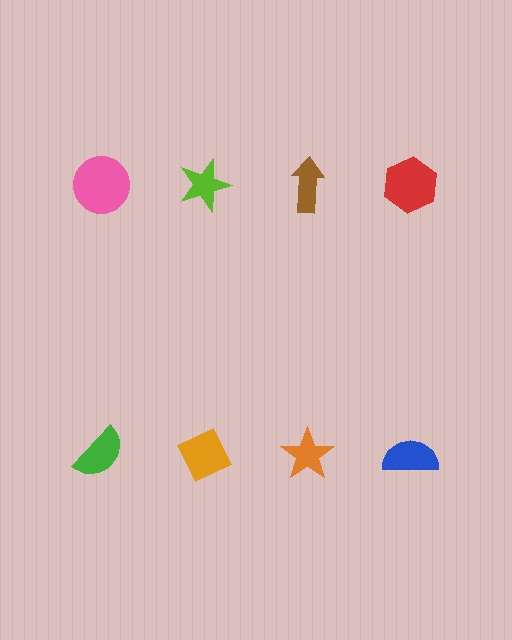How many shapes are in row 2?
4 shapes.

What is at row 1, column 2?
A lime star.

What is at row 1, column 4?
A red hexagon.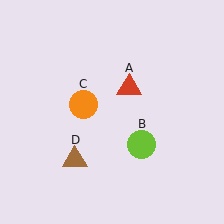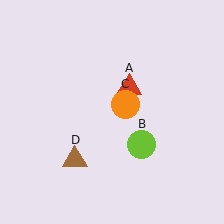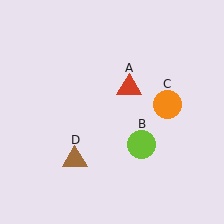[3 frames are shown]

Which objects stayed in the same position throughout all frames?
Red triangle (object A) and lime circle (object B) and brown triangle (object D) remained stationary.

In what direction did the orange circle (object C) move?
The orange circle (object C) moved right.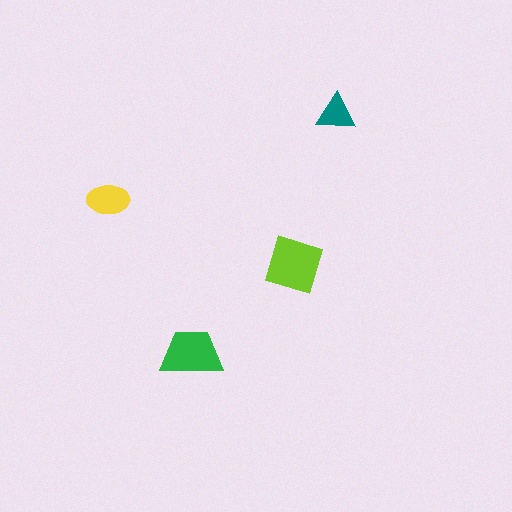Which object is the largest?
The lime diamond.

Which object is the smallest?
The teal triangle.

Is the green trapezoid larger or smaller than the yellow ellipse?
Larger.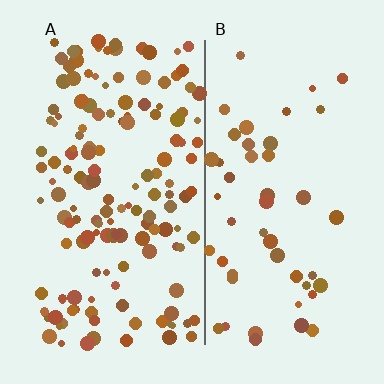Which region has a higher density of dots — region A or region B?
A (the left).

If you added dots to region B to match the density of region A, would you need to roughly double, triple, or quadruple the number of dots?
Approximately triple.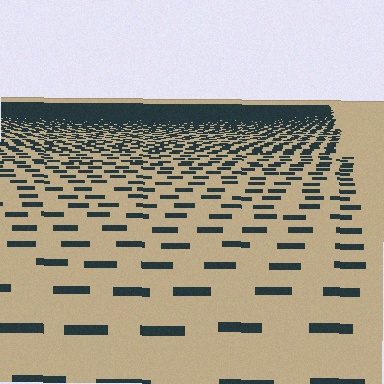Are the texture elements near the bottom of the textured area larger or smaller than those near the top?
Larger. Near the bottom, elements are closer to the viewer and appear at a bigger on-screen size.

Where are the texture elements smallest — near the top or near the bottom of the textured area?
Near the top.